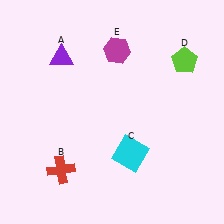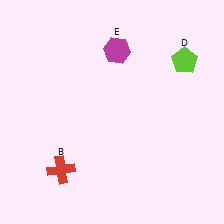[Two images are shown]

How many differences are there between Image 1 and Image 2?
There are 2 differences between the two images.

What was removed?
The cyan square (C), the purple triangle (A) were removed in Image 2.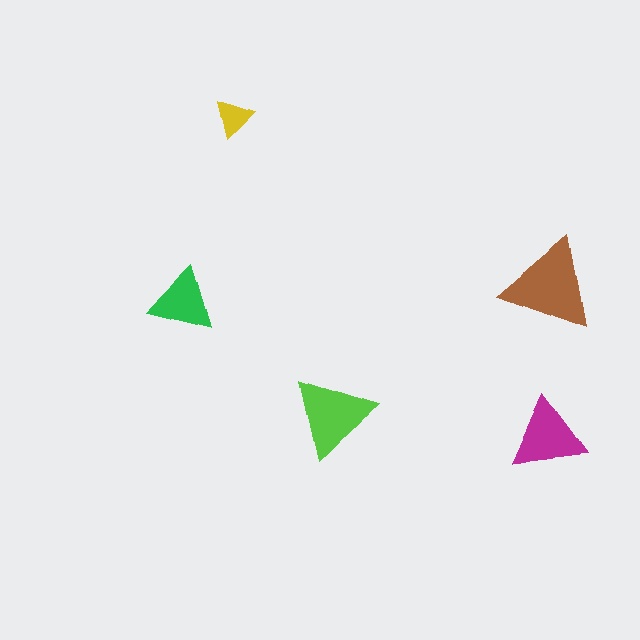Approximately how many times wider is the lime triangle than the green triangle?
About 1.5 times wider.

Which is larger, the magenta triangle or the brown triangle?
The brown one.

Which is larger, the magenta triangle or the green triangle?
The magenta one.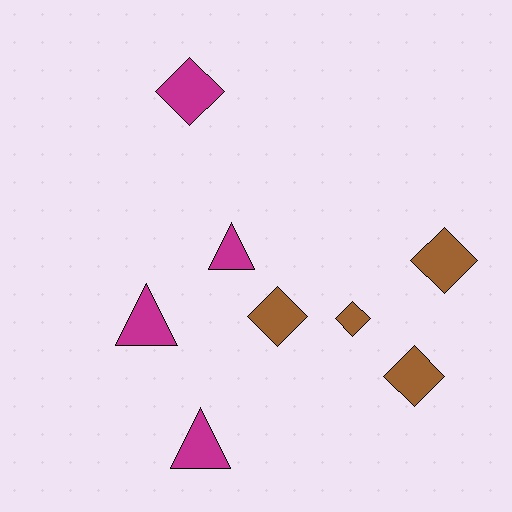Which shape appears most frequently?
Diamond, with 5 objects.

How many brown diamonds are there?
There are 4 brown diamonds.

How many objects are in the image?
There are 8 objects.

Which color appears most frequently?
Magenta, with 4 objects.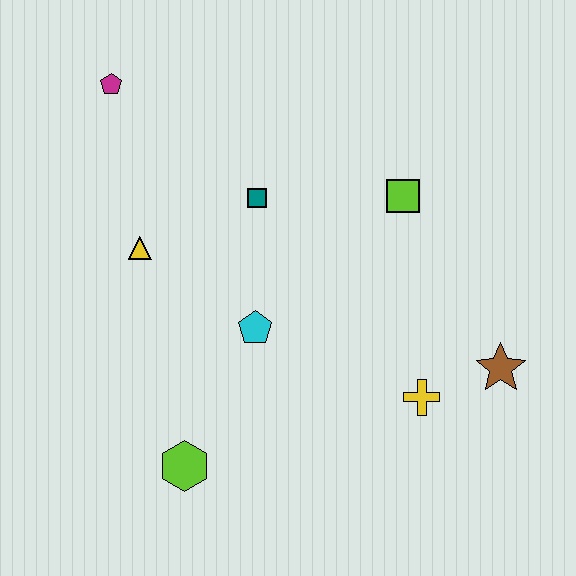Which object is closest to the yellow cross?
The brown star is closest to the yellow cross.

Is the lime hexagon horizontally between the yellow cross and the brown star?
No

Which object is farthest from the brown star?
The magenta pentagon is farthest from the brown star.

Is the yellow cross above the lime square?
No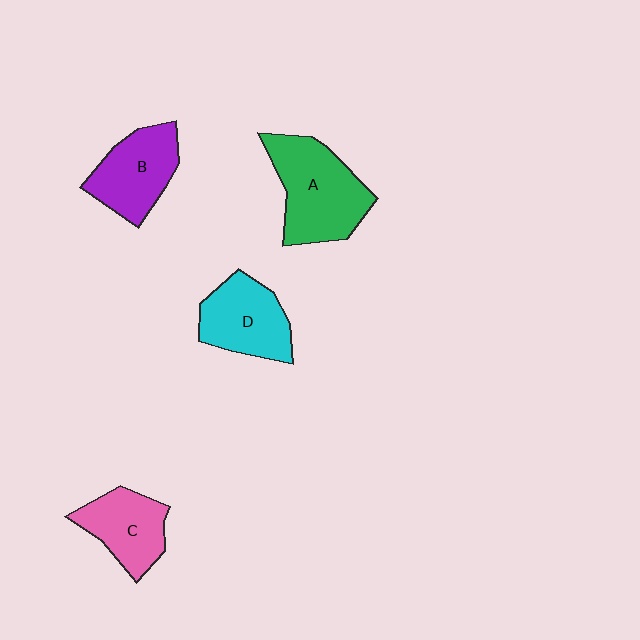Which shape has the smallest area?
Shape C (pink).